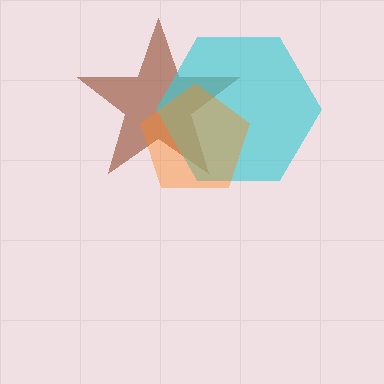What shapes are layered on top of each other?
The layered shapes are: a brown star, a cyan hexagon, an orange pentagon.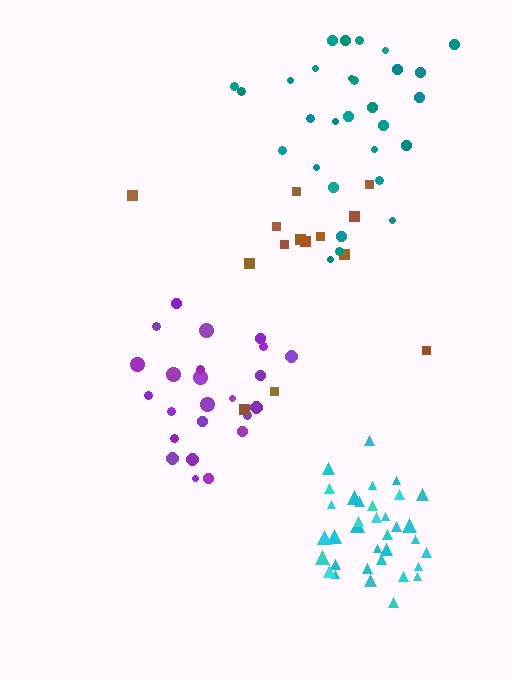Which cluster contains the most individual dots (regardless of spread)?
Cyan (35).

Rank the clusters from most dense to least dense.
cyan, purple, teal, brown.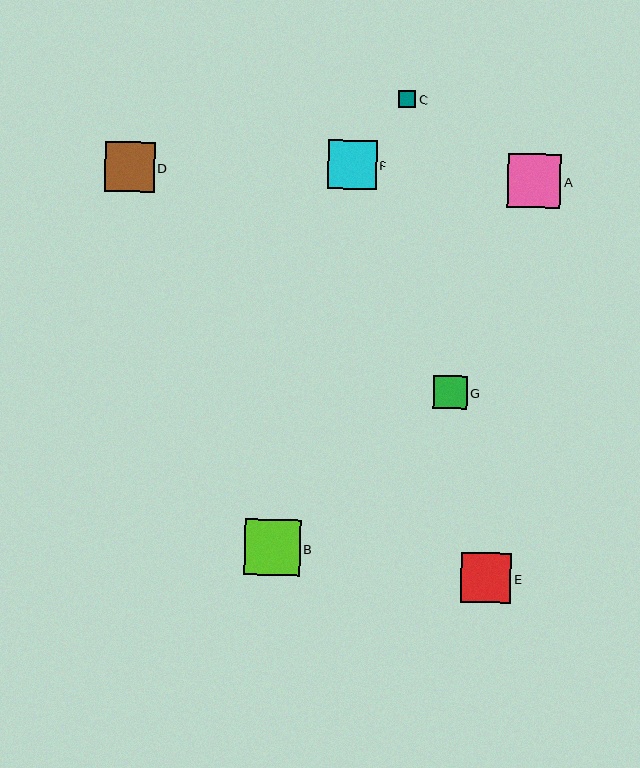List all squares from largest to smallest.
From largest to smallest: B, A, E, D, F, G, C.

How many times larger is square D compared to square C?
Square D is approximately 2.9 times the size of square C.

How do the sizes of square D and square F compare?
Square D and square F are approximately the same size.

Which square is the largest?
Square B is the largest with a size of approximately 56 pixels.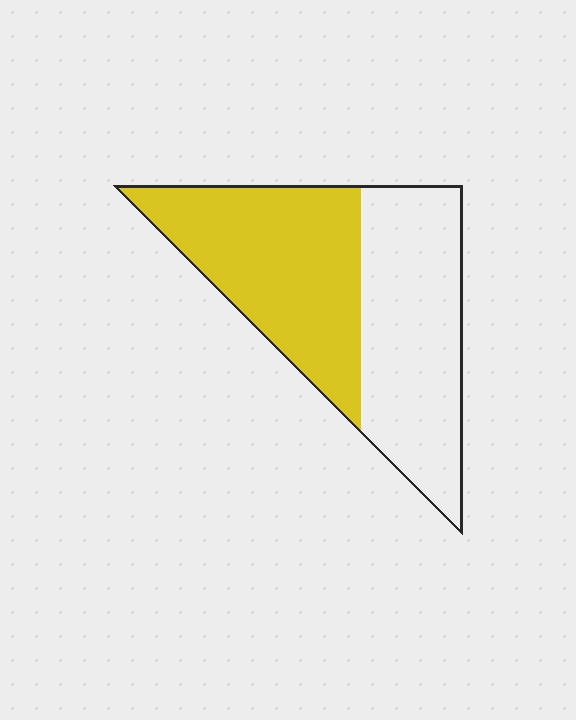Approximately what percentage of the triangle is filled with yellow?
Approximately 50%.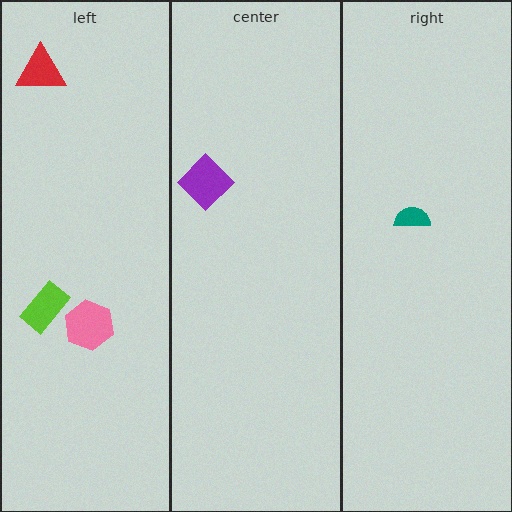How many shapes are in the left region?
3.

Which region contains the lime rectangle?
The left region.